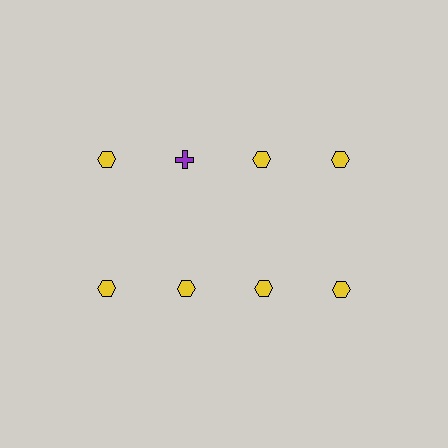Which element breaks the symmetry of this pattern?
The purple cross in the top row, second from left column breaks the symmetry. All other shapes are yellow hexagons.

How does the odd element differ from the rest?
It differs in both color (purple instead of yellow) and shape (cross instead of hexagon).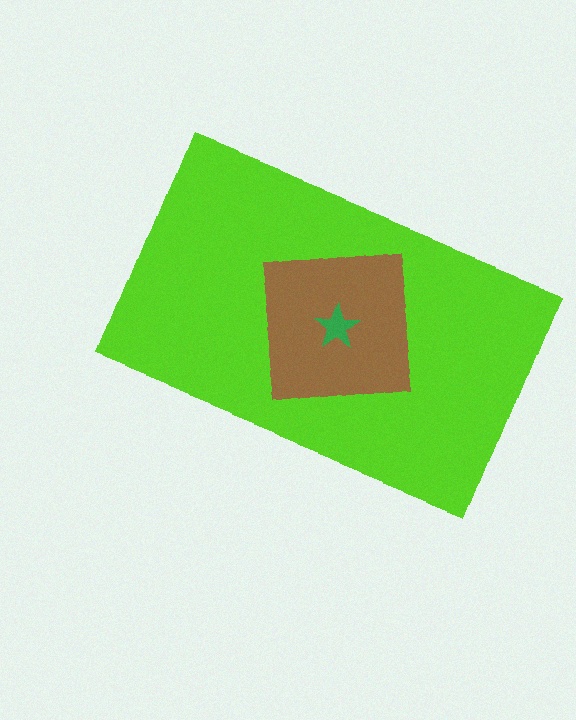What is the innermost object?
The green star.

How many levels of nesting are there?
3.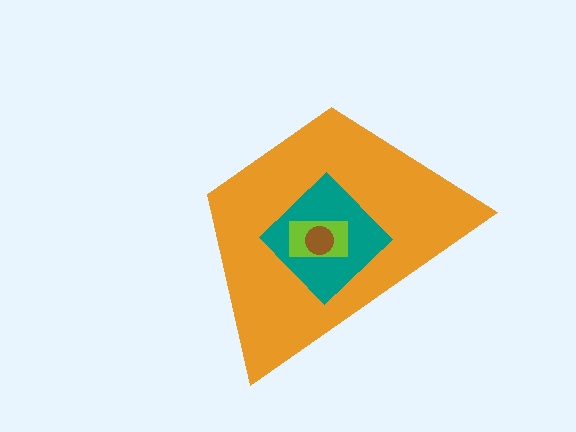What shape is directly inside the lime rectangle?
The brown circle.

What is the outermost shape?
The orange trapezoid.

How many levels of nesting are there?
4.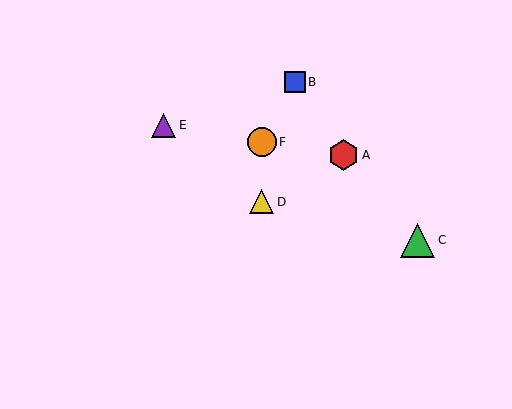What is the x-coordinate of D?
Object D is at x≈262.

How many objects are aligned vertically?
2 objects (D, F) are aligned vertically.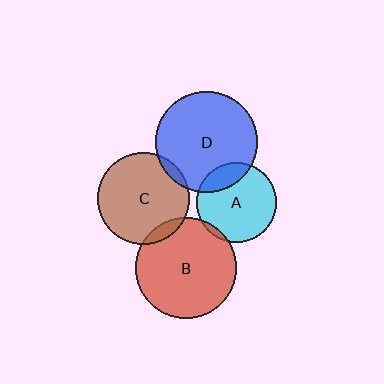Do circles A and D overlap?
Yes.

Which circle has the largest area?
Circle D (blue).